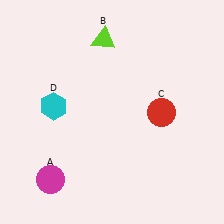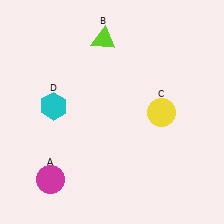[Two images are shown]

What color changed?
The circle (C) changed from red in Image 1 to yellow in Image 2.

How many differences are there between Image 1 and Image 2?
There is 1 difference between the two images.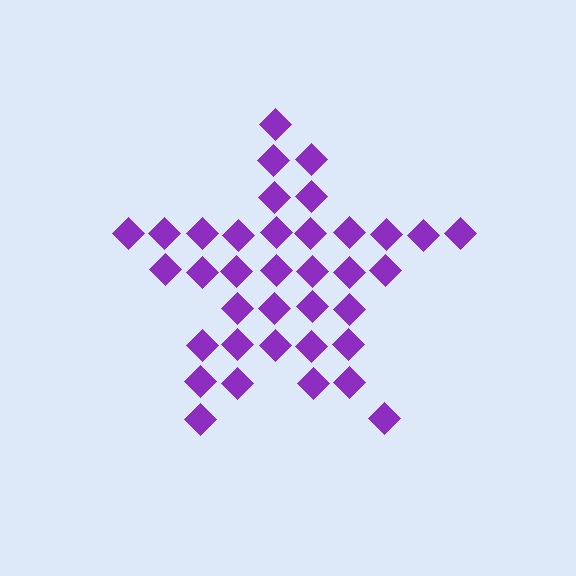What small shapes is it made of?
It is made of small diamonds.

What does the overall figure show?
The overall figure shows a star.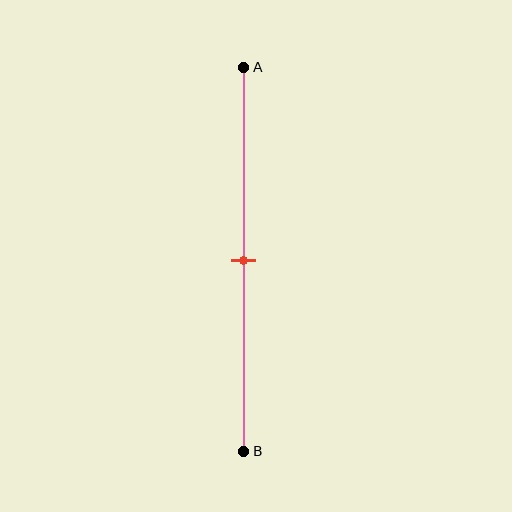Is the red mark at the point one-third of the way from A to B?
No, the mark is at about 50% from A, not at the 33% one-third point.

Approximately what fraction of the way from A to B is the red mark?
The red mark is approximately 50% of the way from A to B.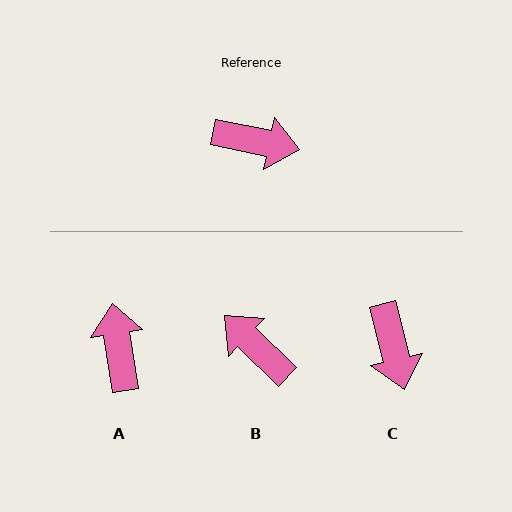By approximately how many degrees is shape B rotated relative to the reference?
Approximately 147 degrees counter-clockwise.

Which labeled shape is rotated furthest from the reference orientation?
B, about 147 degrees away.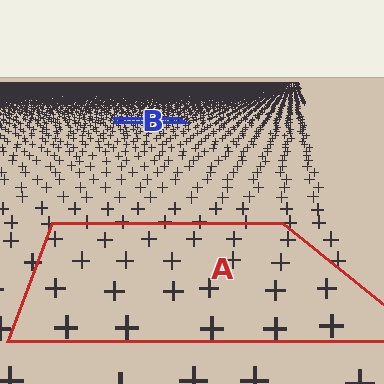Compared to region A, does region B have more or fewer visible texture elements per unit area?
Region B has more texture elements per unit area — they are packed more densely because it is farther away.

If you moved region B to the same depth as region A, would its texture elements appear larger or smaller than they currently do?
They would appear larger. At a closer depth, the same texture elements are projected at a bigger on-screen size.